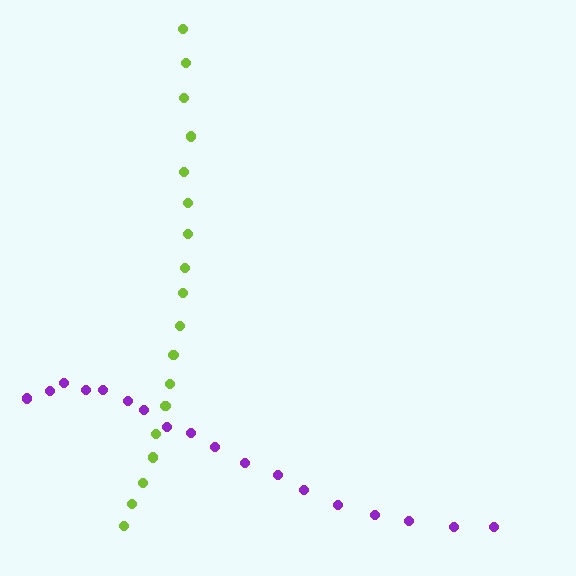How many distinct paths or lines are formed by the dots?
There are 2 distinct paths.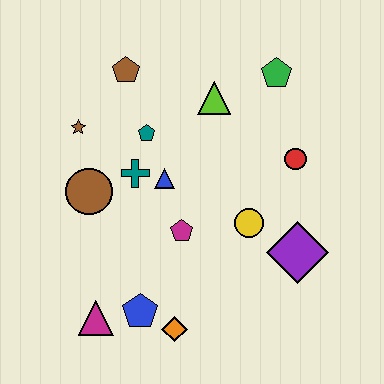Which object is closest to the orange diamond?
The blue pentagon is closest to the orange diamond.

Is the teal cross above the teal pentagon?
No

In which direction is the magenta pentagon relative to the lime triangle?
The magenta pentagon is below the lime triangle.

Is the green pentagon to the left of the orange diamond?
No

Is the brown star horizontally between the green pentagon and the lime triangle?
No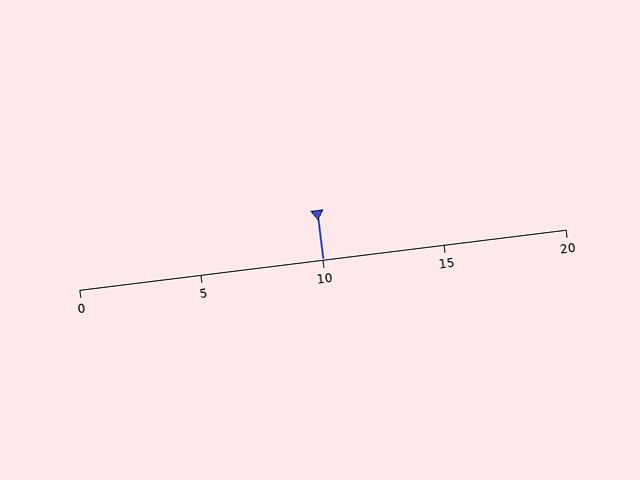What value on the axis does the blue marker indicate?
The marker indicates approximately 10.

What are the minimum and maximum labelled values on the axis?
The axis runs from 0 to 20.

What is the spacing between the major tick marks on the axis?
The major ticks are spaced 5 apart.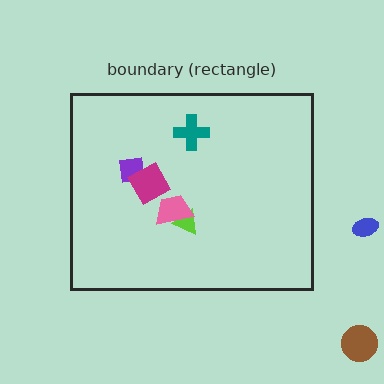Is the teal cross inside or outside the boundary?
Inside.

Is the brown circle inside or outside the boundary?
Outside.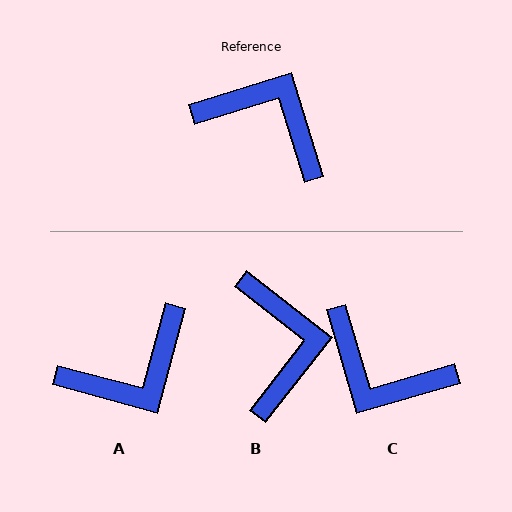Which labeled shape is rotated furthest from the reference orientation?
C, about 179 degrees away.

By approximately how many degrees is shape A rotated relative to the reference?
Approximately 122 degrees clockwise.